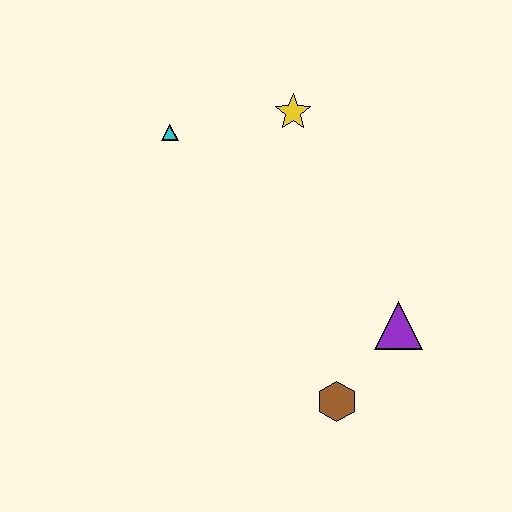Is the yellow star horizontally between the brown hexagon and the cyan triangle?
Yes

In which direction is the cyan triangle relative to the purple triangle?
The cyan triangle is to the left of the purple triangle.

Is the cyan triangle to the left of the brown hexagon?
Yes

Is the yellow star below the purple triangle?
No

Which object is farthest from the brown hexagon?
The cyan triangle is farthest from the brown hexagon.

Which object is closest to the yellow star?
The cyan triangle is closest to the yellow star.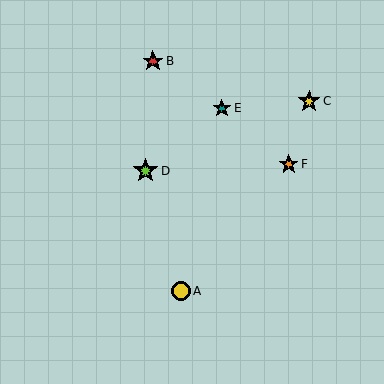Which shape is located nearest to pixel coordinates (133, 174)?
The lime star (labeled D) at (145, 171) is nearest to that location.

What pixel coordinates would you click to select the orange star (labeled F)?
Click at (289, 164) to select the orange star F.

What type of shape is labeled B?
Shape B is a red star.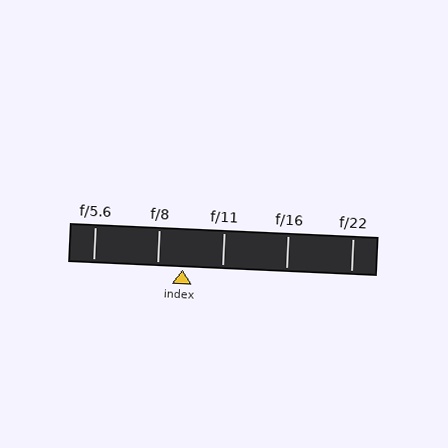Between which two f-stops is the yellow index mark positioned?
The index mark is between f/8 and f/11.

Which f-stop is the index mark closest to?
The index mark is closest to f/8.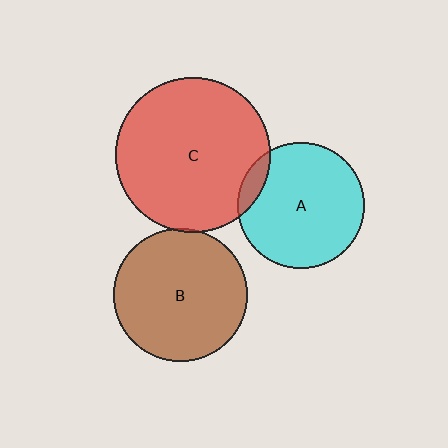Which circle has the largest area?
Circle C (red).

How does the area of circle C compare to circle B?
Approximately 1.3 times.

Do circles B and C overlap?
Yes.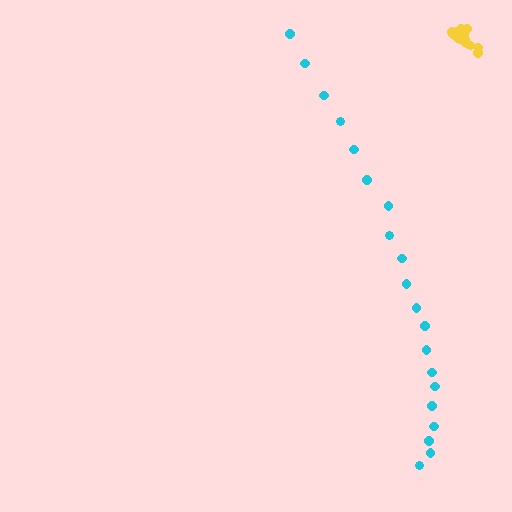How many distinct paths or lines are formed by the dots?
There are 2 distinct paths.